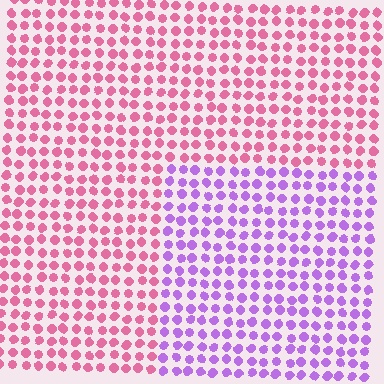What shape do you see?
I see a rectangle.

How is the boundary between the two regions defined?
The boundary is defined purely by a slight shift in hue (about 55 degrees). Spacing, size, and orientation are identical on both sides.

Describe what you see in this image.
The image is filled with small pink elements in a uniform arrangement. A rectangle-shaped region is visible where the elements are tinted to a slightly different hue, forming a subtle color boundary.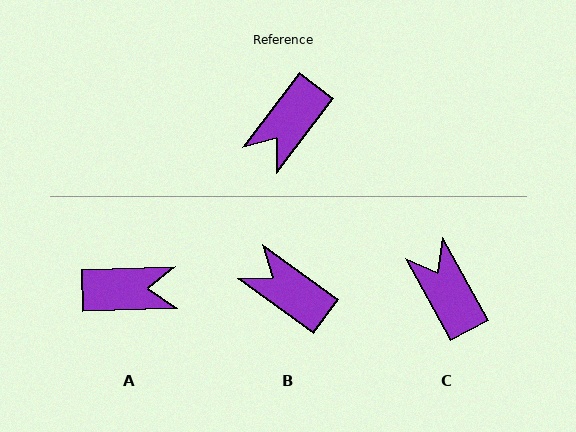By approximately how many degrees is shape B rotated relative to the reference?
Approximately 89 degrees clockwise.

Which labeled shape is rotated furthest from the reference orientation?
A, about 129 degrees away.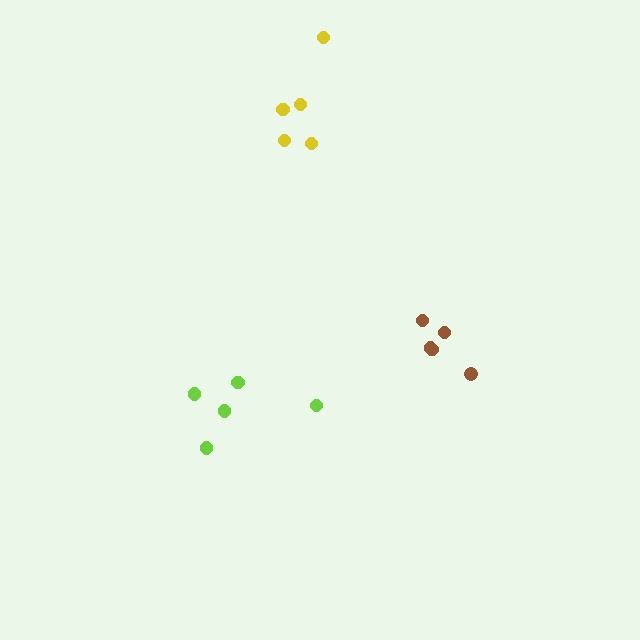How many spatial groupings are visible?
There are 3 spatial groupings.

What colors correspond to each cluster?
The clusters are colored: brown, lime, yellow.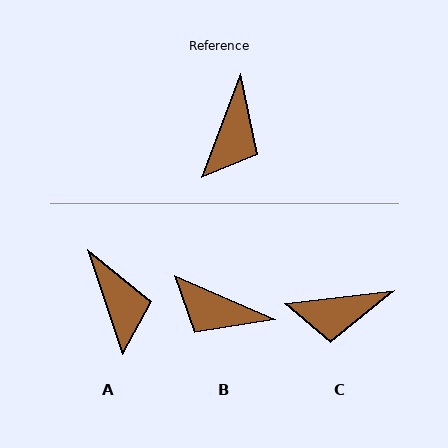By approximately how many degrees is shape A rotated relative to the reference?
Approximately 39 degrees counter-clockwise.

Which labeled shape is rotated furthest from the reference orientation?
B, about 93 degrees away.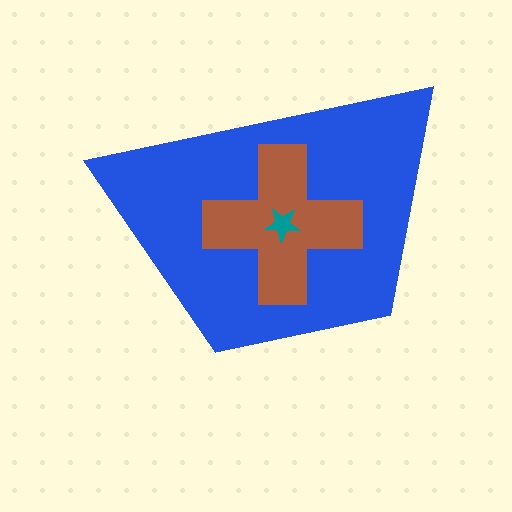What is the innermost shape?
The teal star.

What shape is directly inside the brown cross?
The teal star.